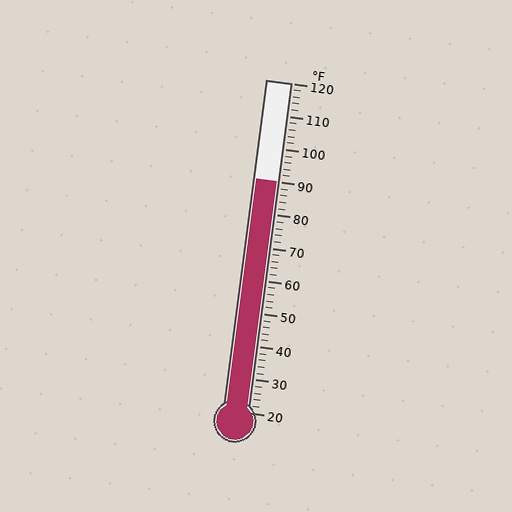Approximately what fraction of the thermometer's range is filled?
The thermometer is filled to approximately 70% of its range.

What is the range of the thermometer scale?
The thermometer scale ranges from 20°F to 120°F.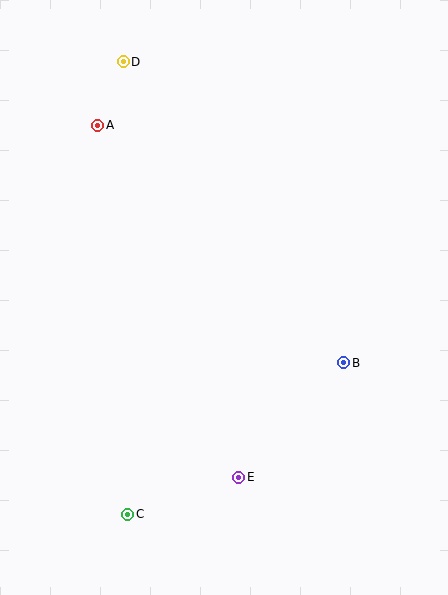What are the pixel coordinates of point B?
Point B is at (344, 363).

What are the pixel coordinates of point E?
Point E is at (239, 477).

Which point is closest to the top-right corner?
Point D is closest to the top-right corner.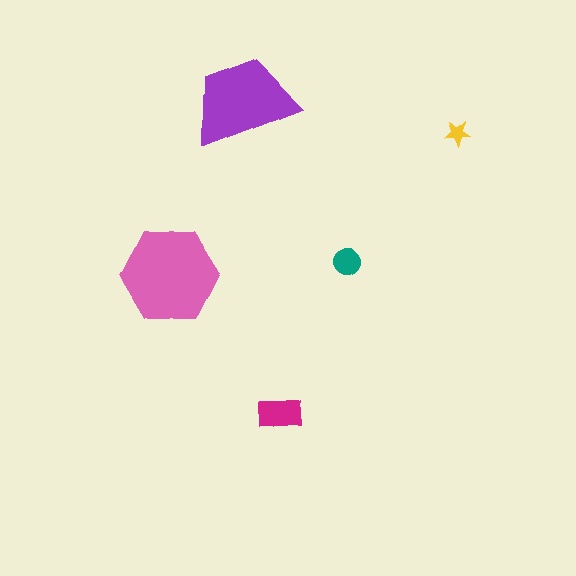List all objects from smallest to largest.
The yellow star, the teal circle, the magenta rectangle, the purple trapezoid, the pink hexagon.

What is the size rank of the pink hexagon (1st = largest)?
1st.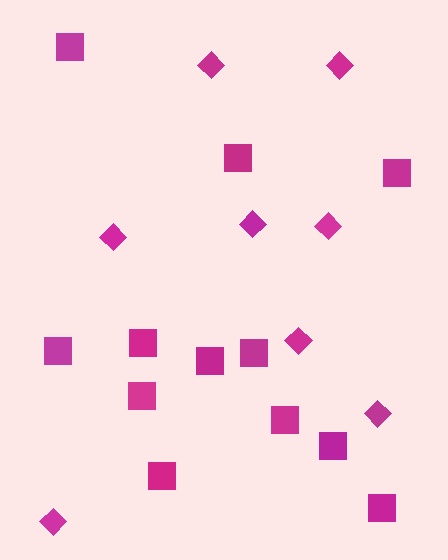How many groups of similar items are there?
There are 2 groups: one group of squares (12) and one group of diamonds (8).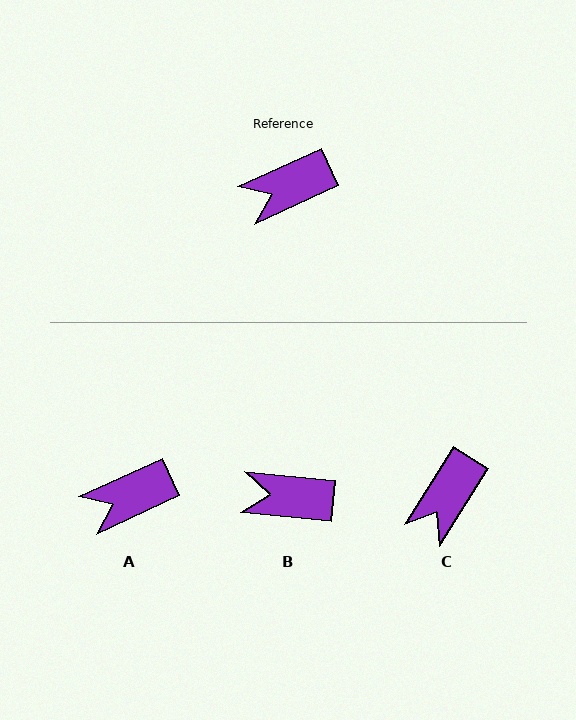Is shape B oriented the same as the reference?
No, it is off by about 30 degrees.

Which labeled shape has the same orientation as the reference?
A.